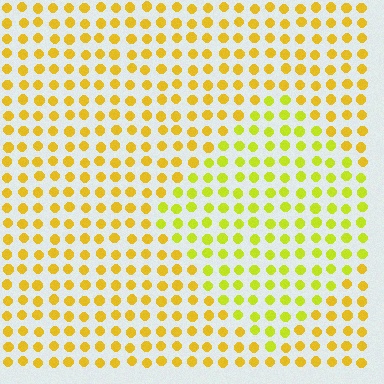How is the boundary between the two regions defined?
The boundary is defined purely by a slight shift in hue (about 24 degrees). Spacing, size, and orientation are identical on both sides.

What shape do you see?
I see a diamond.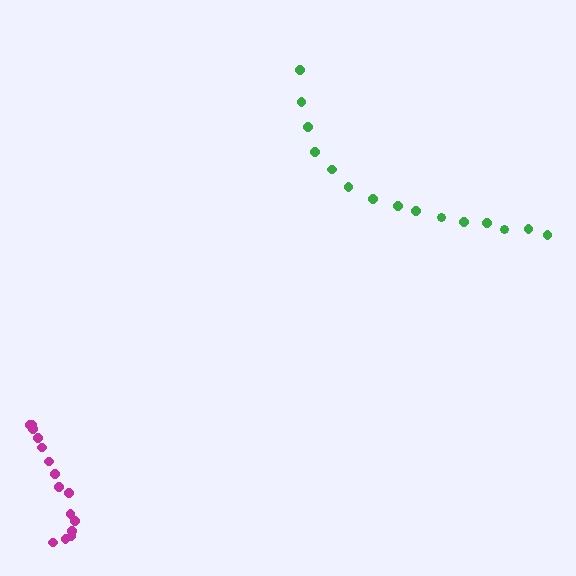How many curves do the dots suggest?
There are 2 distinct paths.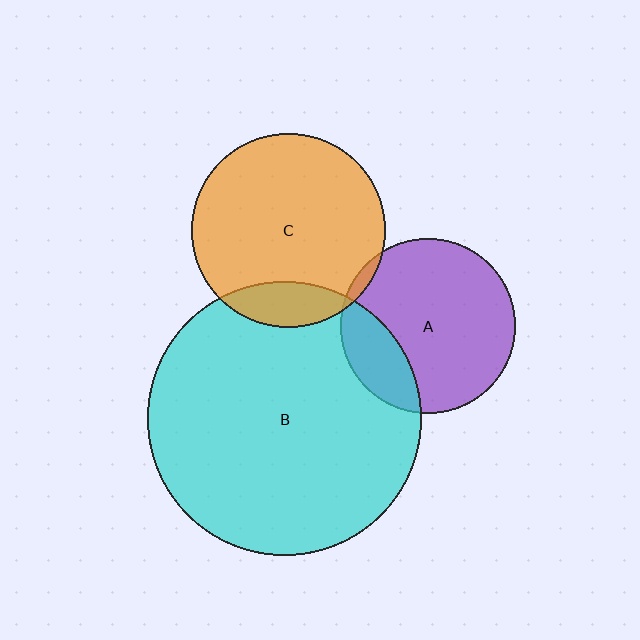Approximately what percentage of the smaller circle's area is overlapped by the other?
Approximately 15%.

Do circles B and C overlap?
Yes.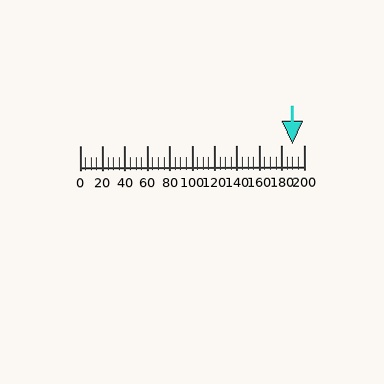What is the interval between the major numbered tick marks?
The major tick marks are spaced 20 units apart.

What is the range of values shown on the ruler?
The ruler shows values from 0 to 200.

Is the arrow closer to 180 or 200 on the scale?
The arrow is closer to 200.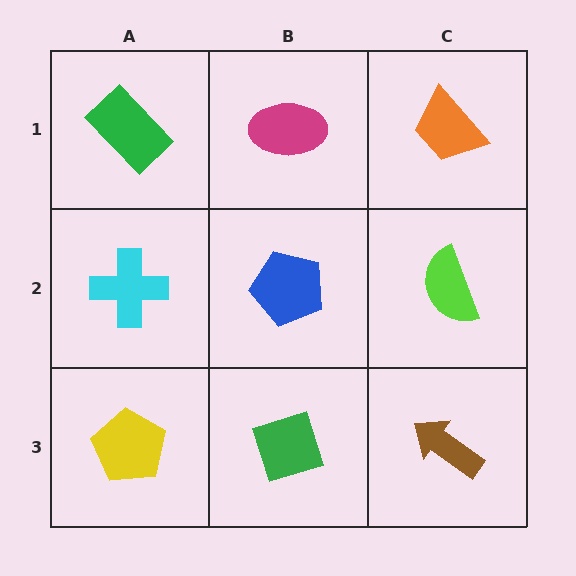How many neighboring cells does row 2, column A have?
3.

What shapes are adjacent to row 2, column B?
A magenta ellipse (row 1, column B), a green diamond (row 3, column B), a cyan cross (row 2, column A), a lime semicircle (row 2, column C).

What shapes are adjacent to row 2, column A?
A green rectangle (row 1, column A), a yellow pentagon (row 3, column A), a blue pentagon (row 2, column B).